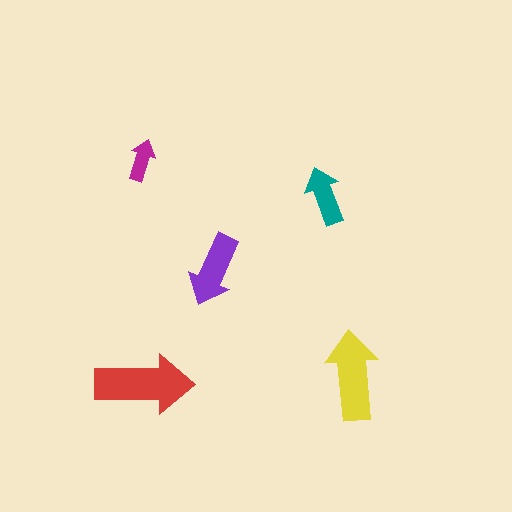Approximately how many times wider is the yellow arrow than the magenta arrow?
About 2 times wider.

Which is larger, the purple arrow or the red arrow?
The red one.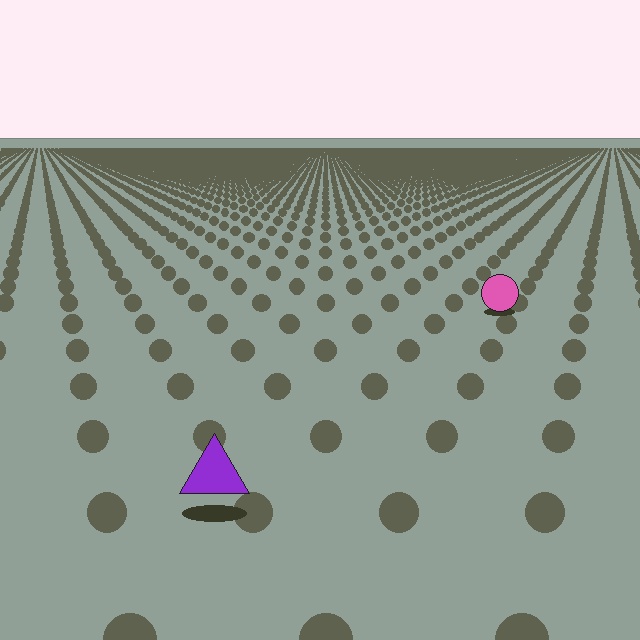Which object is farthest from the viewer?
The pink circle is farthest from the viewer. It appears smaller and the ground texture around it is denser.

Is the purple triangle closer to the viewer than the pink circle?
Yes. The purple triangle is closer — you can tell from the texture gradient: the ground texture is coarser near it.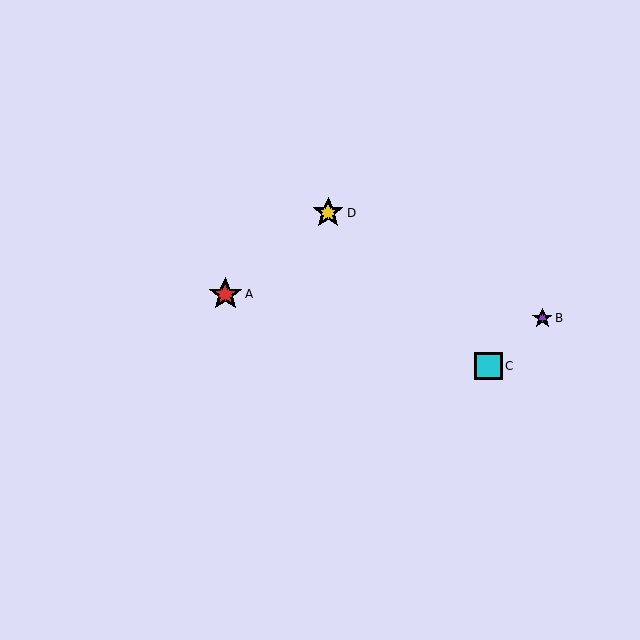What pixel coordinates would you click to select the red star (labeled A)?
Click at (225, 294) to select the red star A.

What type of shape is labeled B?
Shape B is a purple star.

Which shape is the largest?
The red star (labeled A) is the largest.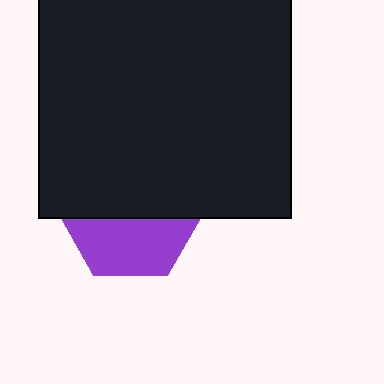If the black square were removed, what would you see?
You would see the complete purple hexagon.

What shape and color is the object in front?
The object in front is a black square.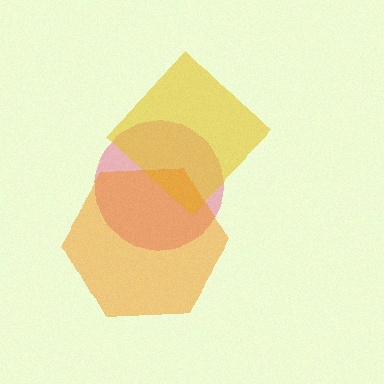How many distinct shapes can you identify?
There are 3 distinct shapes: a pink circle, a yellow diamond, an orange hexagon.